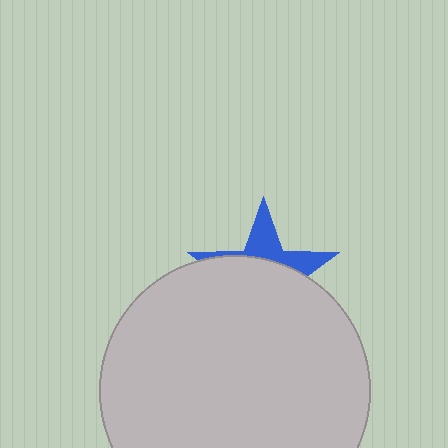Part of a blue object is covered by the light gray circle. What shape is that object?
It is a star.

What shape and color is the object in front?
The object in front is a light gray circle.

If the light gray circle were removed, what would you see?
You would see the complete blue star.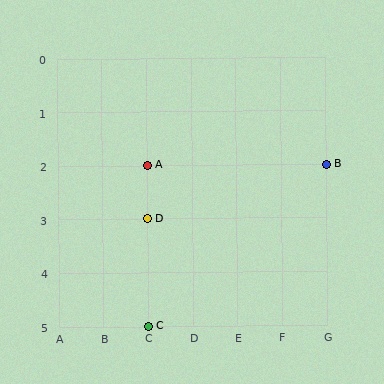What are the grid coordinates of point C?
Point C is at grid coordinates (C, 5).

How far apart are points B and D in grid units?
Points B and D are 4 columns and 1 row apart (about 4.1 grid units diagonally).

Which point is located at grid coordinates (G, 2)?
Point B is at (G, 2).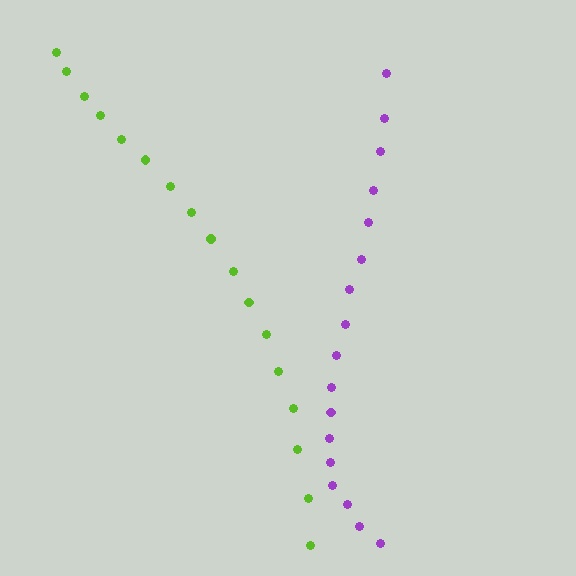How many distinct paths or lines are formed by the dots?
There are 2 distinct paths.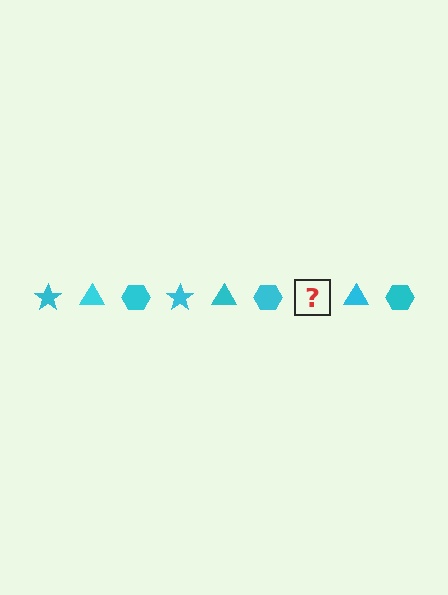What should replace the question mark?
The question mark should be replaced with a cyan star.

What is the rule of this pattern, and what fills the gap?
The rule is that the pattern cycles through star, triangle, hexagon shapes in cyan. The gap should be filled with a cyan star.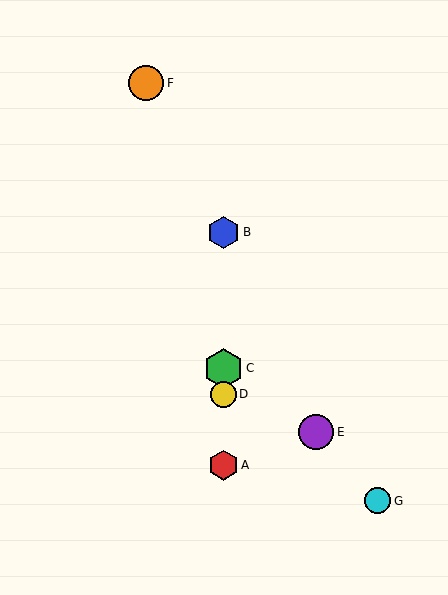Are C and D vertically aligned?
Yes, both are at x≈223.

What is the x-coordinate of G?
Object G is at x≈378.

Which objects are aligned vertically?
Objects A, B, C, D are aligned vertically.